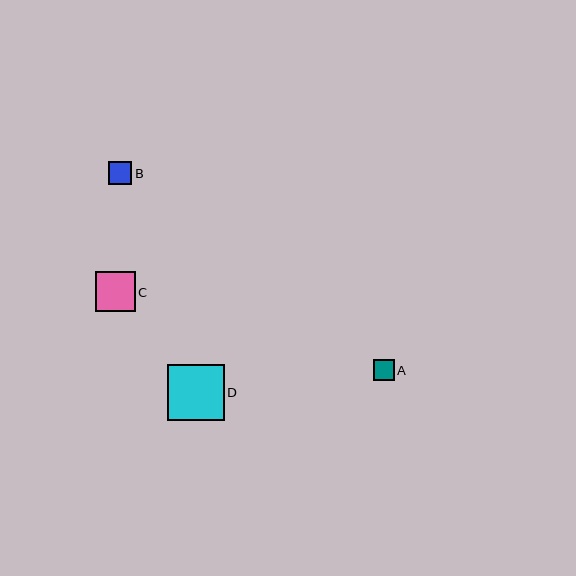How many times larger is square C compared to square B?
Square C is approximately 1.7 times the size of square B.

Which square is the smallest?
Square A is the smallest with a size of approximately 21 pixels.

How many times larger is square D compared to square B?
Square D is approximately 2.4 times the size of square B.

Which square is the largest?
Square D is the largest with a size of approximately 56 pixels.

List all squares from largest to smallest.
From largest to smallest: D, C, B, A.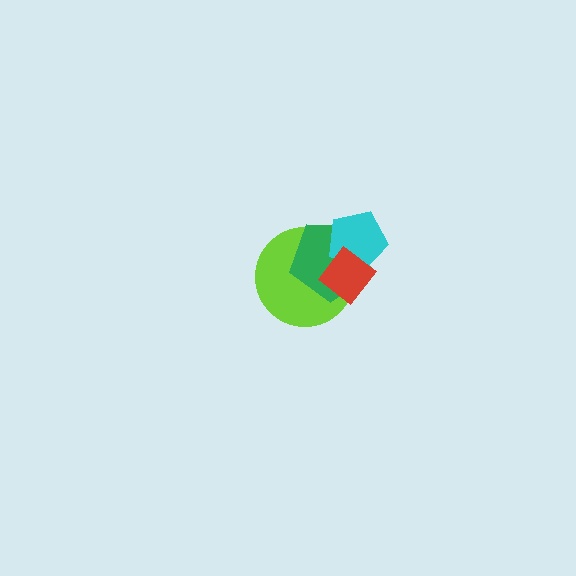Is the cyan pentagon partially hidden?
Yes, it is partially covered by another shape.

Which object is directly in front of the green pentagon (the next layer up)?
The cyan pentagon is directly in front of the green pentagon.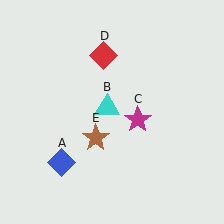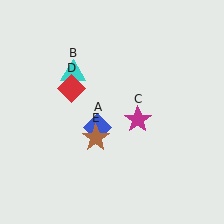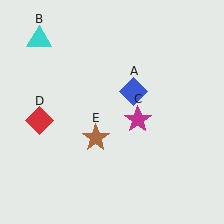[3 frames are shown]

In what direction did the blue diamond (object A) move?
The blue diamond (object A) moved up and to the right.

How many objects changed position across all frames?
3 objects changed position: blue diamond (object A), cyan triangle (object B), red diamond (object D).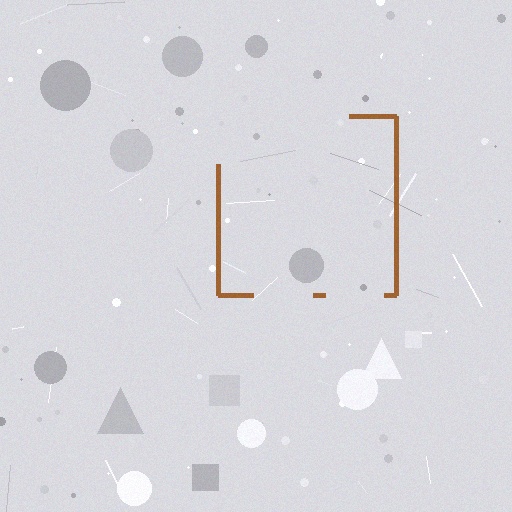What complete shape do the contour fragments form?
The contour fragments form a square.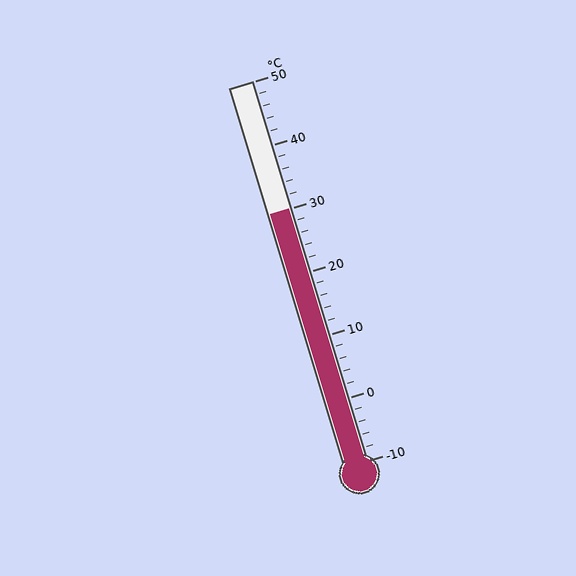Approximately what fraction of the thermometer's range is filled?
The thermometer is filled to approximately 65% of its range.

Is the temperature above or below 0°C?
The temperature is above 0°C.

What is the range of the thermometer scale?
The thermometer scale ranges from -10°C to 50°C.